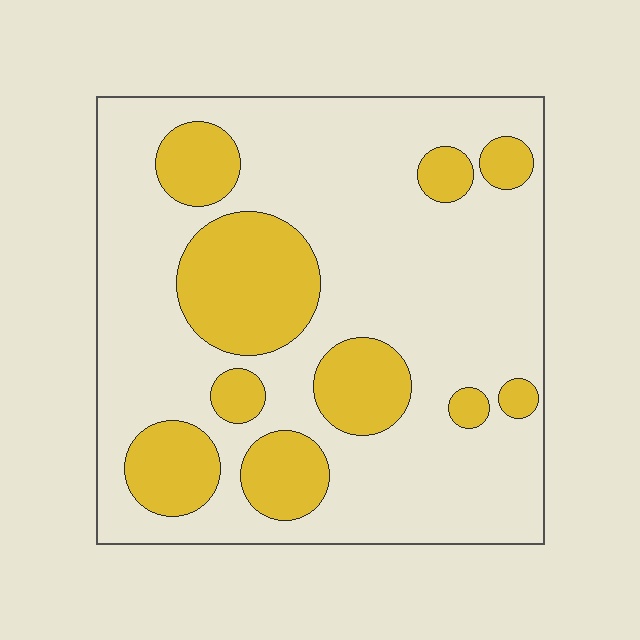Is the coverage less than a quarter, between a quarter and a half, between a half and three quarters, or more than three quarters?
Between a quarter and a half.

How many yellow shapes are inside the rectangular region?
10.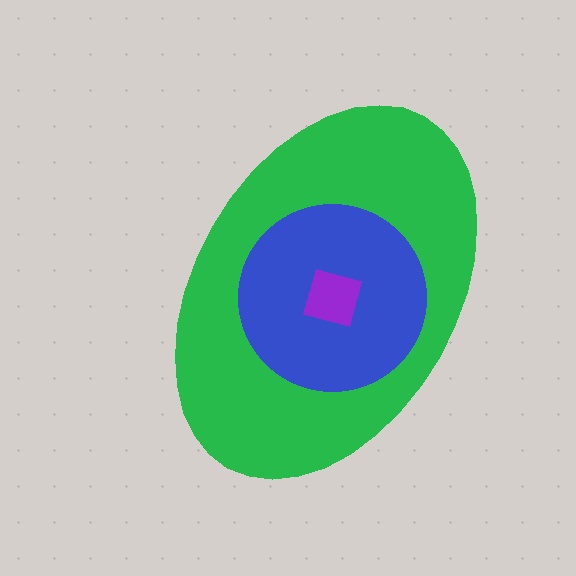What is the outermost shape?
The green ellipse.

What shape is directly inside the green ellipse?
The blue circle.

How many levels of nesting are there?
3.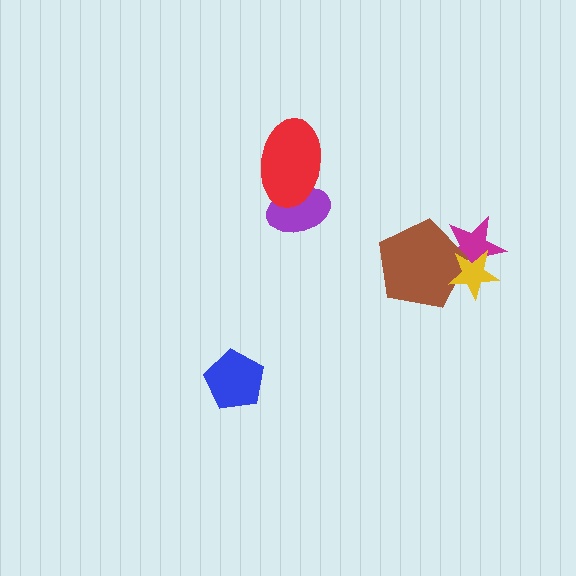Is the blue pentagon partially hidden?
No, no other shape covers it.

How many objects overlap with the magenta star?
2 objects overlap with the magenta star.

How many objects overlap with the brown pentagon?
2 objects overlap with the brown pentagon.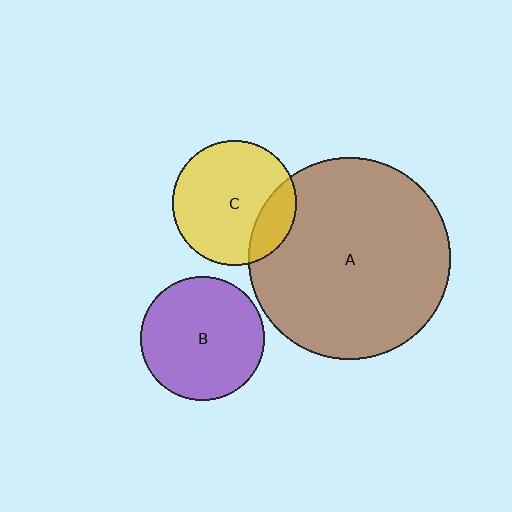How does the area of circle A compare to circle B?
Approximately 2.7 times.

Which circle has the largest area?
Circle A (brown).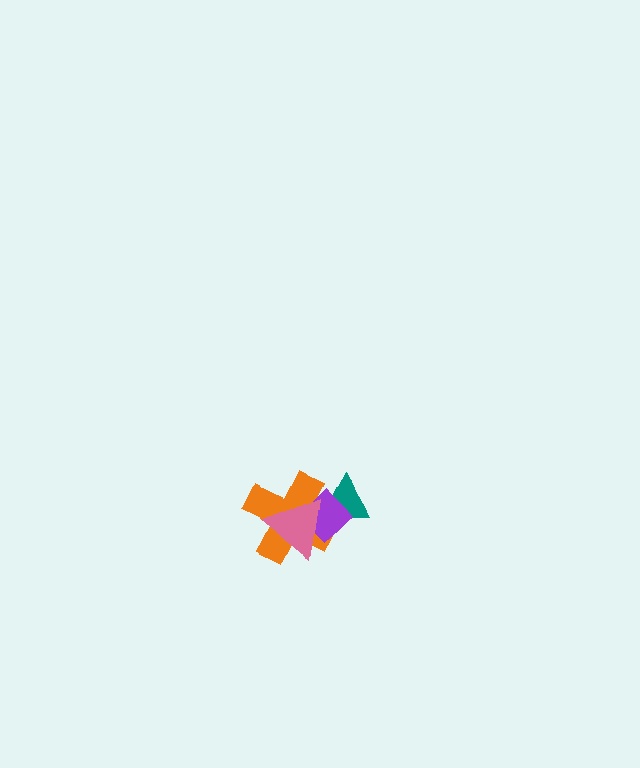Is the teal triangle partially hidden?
Yes, it is partially covered by another shape.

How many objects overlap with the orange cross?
3 objects overlap with the orange cross.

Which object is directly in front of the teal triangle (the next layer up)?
The purple diamond is directly in front of the teal triangle.